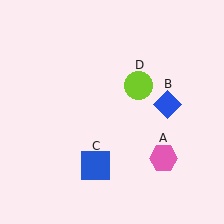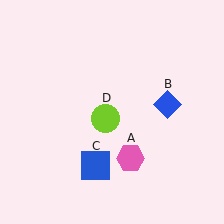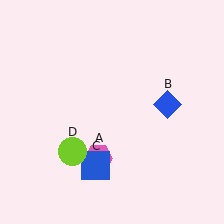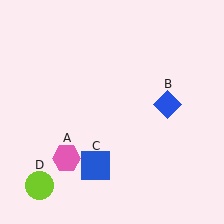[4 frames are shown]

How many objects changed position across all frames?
2 objects changed position: pink hexagon (object A), lime circle (object D).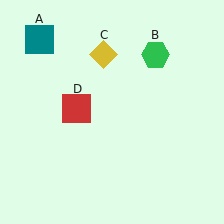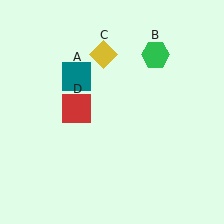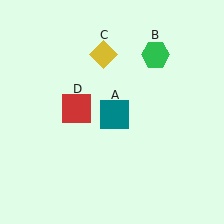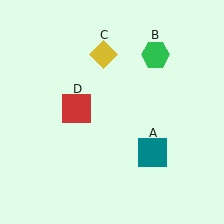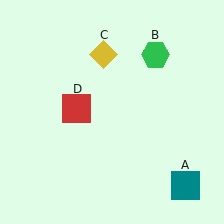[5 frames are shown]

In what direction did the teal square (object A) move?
The teal square (object A) moved down and to the right.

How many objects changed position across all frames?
1 object changed position: teal square (object A).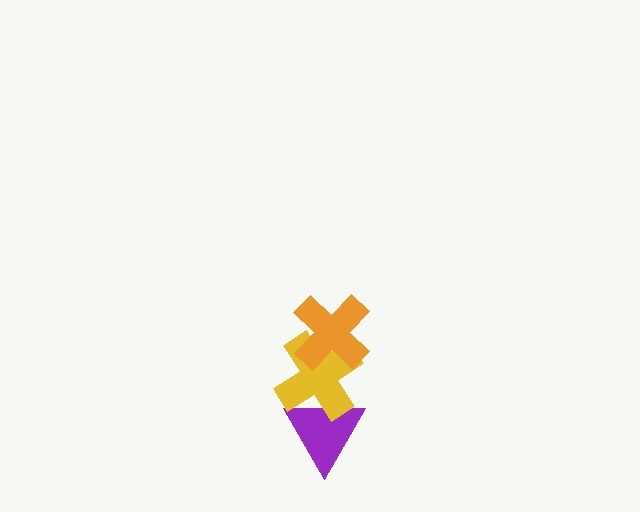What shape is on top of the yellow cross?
The orange cross is on top of the yellow cross.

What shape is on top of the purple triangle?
The yellow cross is on top of the purple triangle.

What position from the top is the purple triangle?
The purple triangle is 3rd from the top.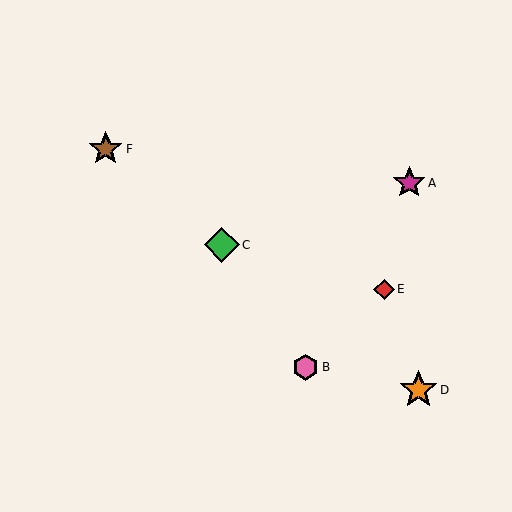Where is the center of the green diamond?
The center of the green diamond is at (222, 245).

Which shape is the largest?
The orange star (labeled D) is the largest.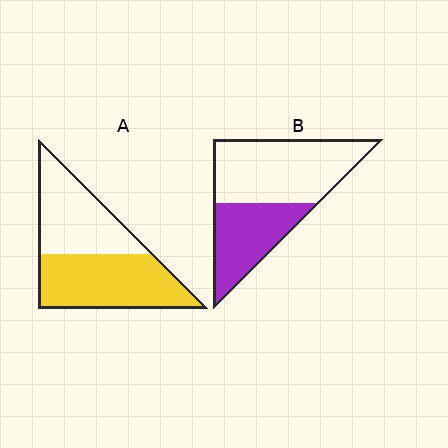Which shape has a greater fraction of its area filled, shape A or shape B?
Shape A.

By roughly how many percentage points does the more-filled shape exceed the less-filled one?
By roughly 15 percentage points (A over B).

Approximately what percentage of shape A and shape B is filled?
A is approximately 55% and B is approximately 40%.